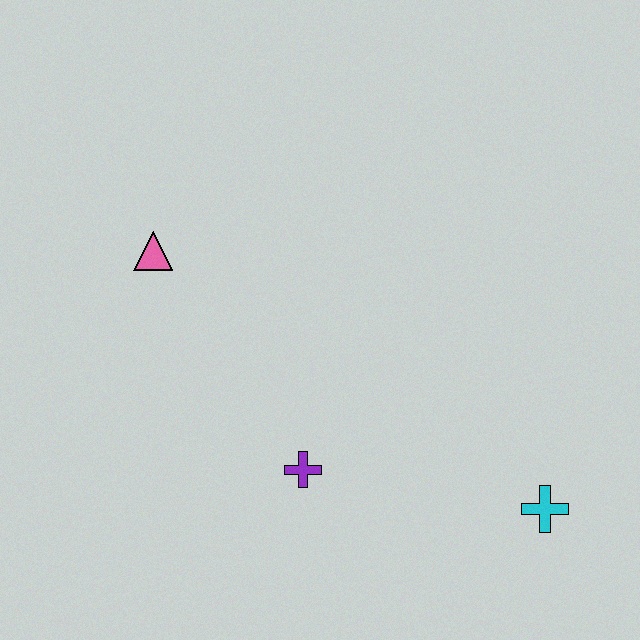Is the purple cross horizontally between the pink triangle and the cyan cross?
Yes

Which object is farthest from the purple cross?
The pink triangle is farthest from the purple cross.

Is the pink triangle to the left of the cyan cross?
Yes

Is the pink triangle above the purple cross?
Yes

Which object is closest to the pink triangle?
The purple cross is closest to the pink triangle.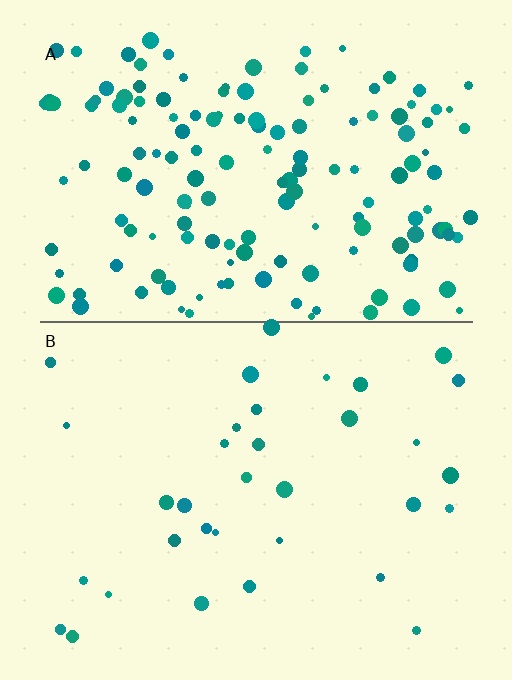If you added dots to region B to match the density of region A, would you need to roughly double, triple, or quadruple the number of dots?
Approximately quadruple.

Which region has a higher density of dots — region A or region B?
A (the top).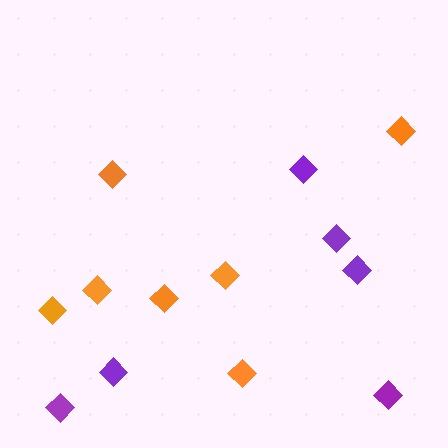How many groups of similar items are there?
There are 2 groups: one group of orange diamonds (7) and one group of purple diamonds (6).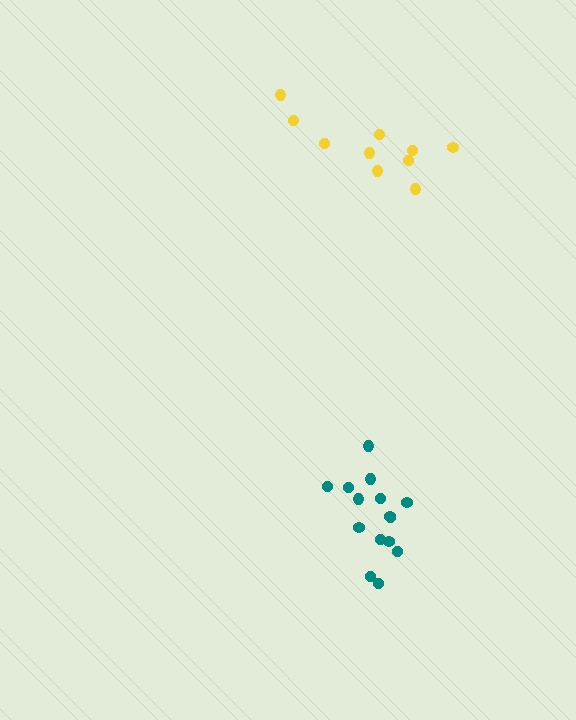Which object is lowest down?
The teal cluster is bottommost.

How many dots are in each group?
Group 1: 15 dots, Group 2: 10 dots (25 total).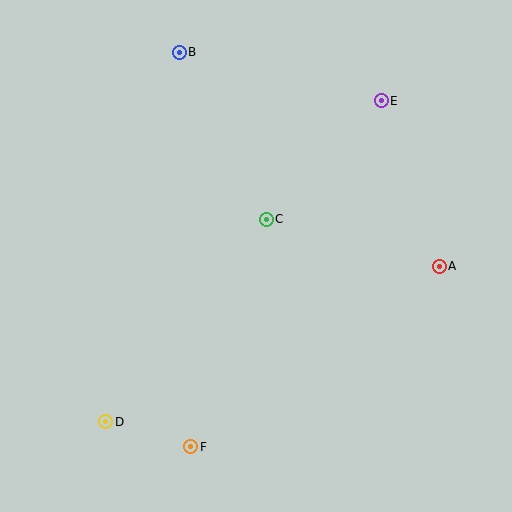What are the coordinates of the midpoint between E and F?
The midpoint between E and F is at (286, 274).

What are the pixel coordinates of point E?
Point E is at (381, 101).